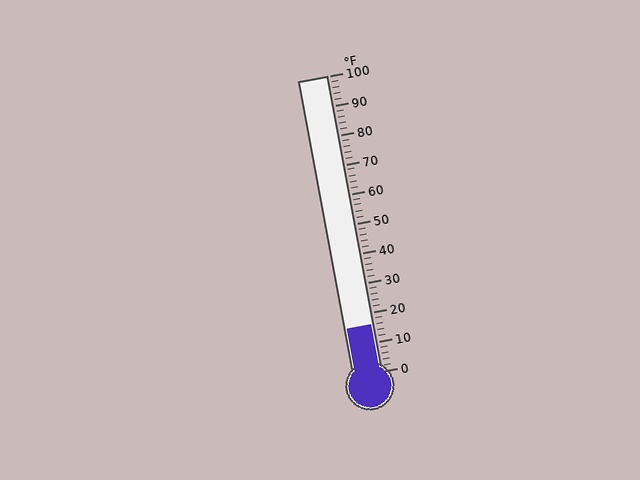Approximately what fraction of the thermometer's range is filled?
The thermometer is filled to approximately 15% of its range.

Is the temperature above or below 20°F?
The temperature is below 20°F.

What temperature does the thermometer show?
The thermometer shows approximately 16°F.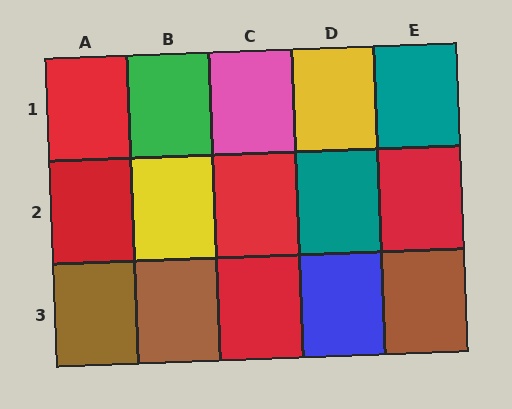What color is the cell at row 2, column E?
Red.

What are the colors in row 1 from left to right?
Red, green, pink, yellow, teal.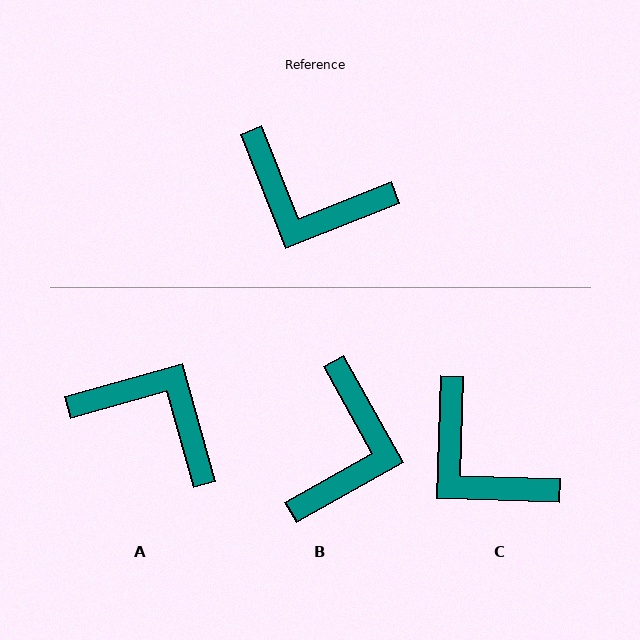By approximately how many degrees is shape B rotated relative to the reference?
Approximately 97 degrees counter-clockwise.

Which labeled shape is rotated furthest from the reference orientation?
A, about 174 degrees away.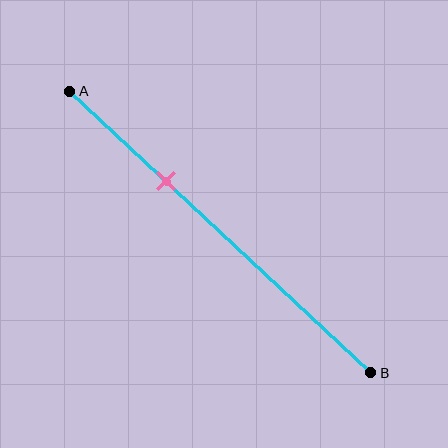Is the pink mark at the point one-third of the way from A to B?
Yes, the mark is approximately at the one-third point.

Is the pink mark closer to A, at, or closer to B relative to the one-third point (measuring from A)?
The pink mark is approximately at the one-third point of segment AB.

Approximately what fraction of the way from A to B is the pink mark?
The pink mark is approximately 30% of the way from A to B.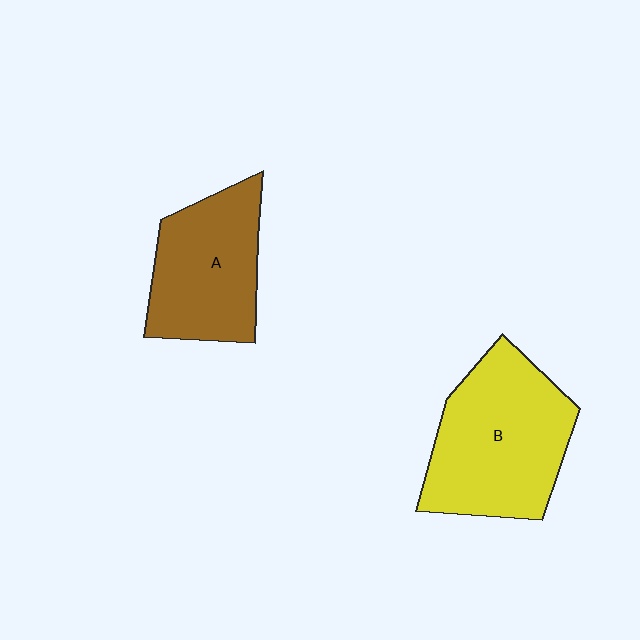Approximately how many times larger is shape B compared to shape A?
Approximately 1.3 times.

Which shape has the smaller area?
Shape A (brown).